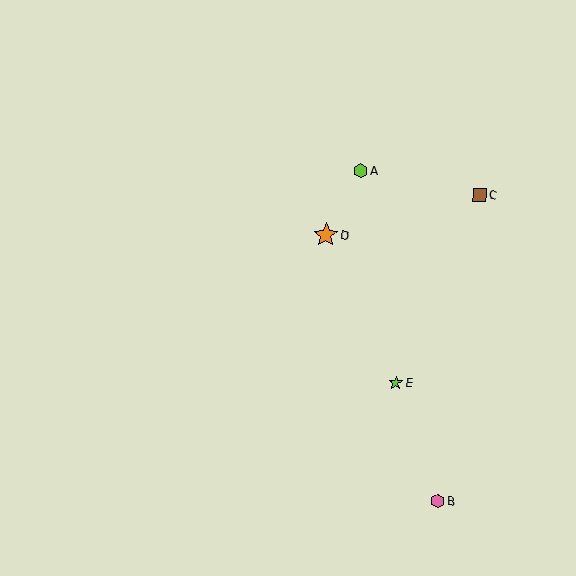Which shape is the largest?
The orange star (labeled D) is the largest.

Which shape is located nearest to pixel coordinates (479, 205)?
The brown square (labeled C) at (479, 195) is nearest to that location.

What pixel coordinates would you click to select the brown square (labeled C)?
Click at (479, 195) to select the brown square C.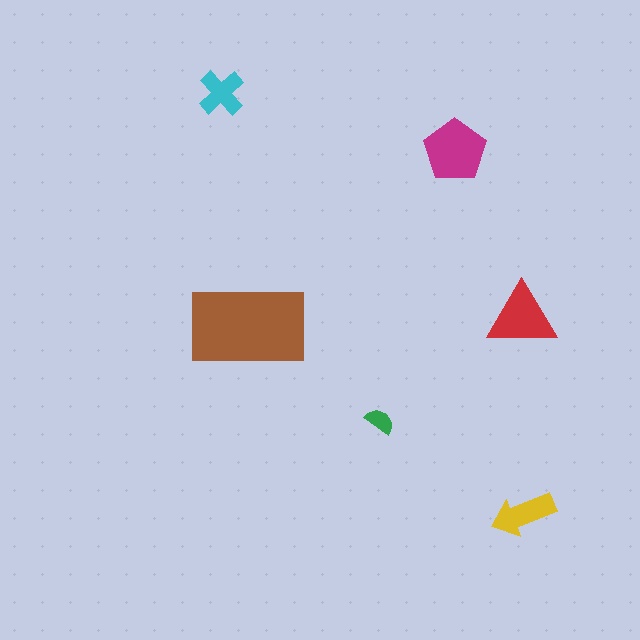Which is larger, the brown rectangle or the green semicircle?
The brown rectangle.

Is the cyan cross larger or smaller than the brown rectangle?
Smaller.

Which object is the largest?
The brown rectangle.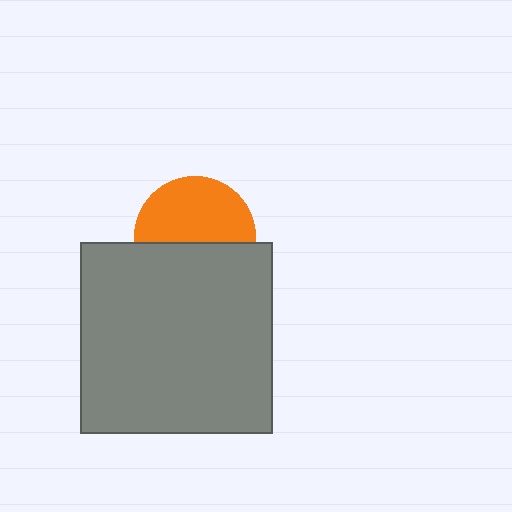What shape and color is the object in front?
The object in front is a gray square.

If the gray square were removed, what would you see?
You would see the complete orange circle.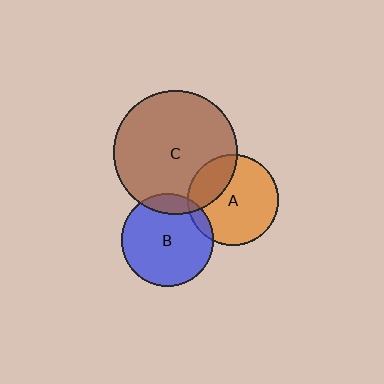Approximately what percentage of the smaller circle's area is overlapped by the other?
Approximately 15%.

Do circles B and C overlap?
Yes.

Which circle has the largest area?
Circle C (brown).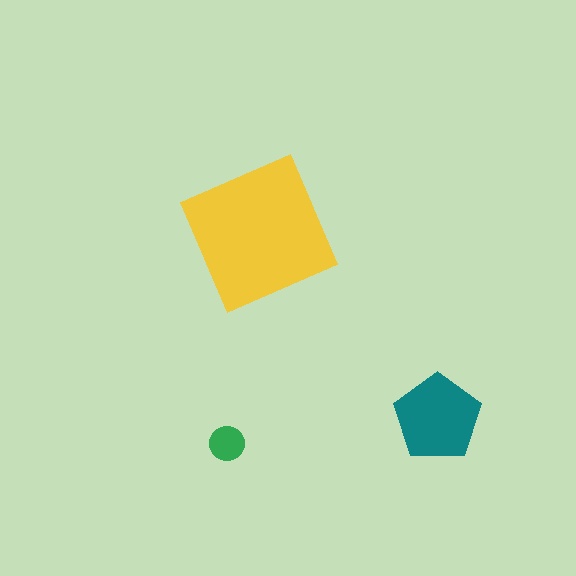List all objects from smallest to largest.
The green circle, the teal pentagon, the yellow square.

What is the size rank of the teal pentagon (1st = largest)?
2nd.